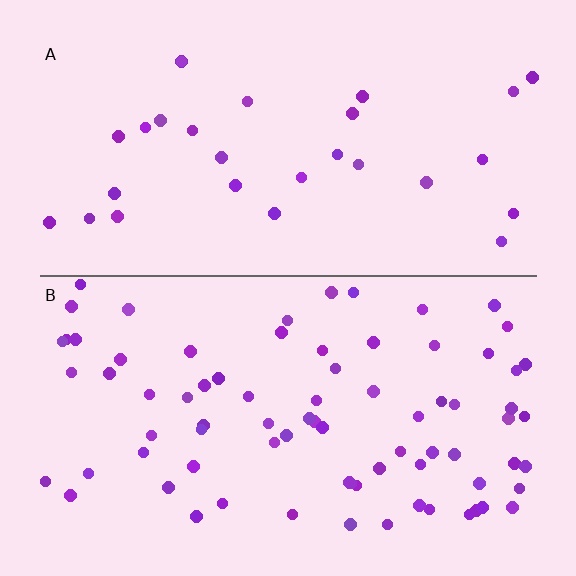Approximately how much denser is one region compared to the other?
Approximately 2.7× — region B over region A.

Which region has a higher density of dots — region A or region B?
B (the bottom).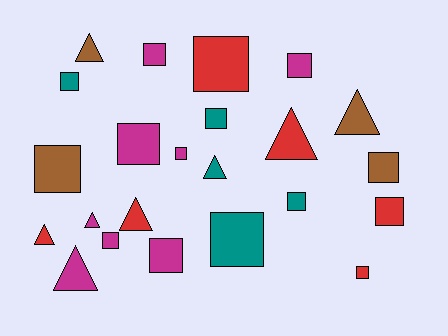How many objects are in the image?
There are 23 objects.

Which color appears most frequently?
Magenta, with 8 objects.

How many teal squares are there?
There are 4 teal squares.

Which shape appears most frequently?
Square, with 15 objects.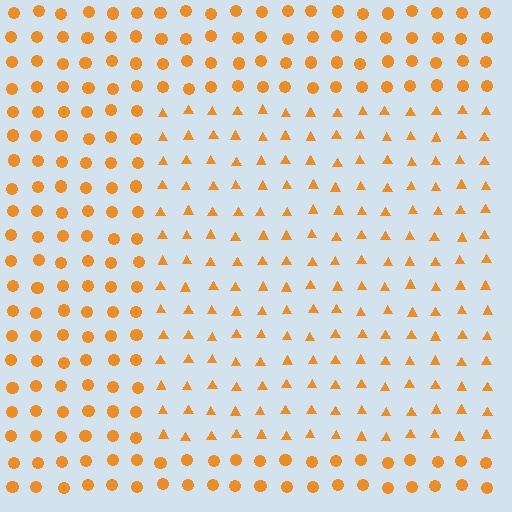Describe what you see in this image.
The image is filled with small orange elements arranged in a uniform grid. A rectangle-shaped region contains triangles, while the surrounding area contains circles. The boundary is defined purely by the change in element shape.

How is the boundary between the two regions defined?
The boundary is defined by a change in element shape: triangles inside vs. circles outside. All elements share the same color and spacing.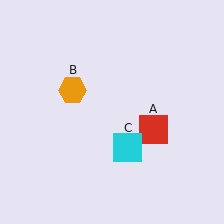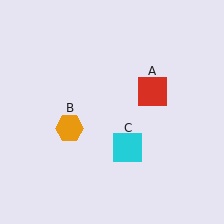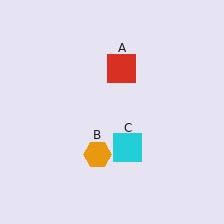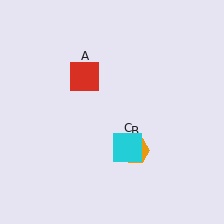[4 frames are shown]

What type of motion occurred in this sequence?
The red square (object A), orange hexagon (object B) rotated counterclockwise around the center of the scene.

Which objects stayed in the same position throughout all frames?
Cyan square (object C) remained stationary.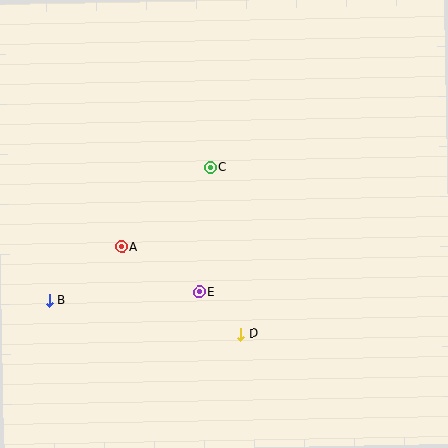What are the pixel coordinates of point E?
Point E is at (199, 292).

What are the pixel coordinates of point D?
Point D is at (241, 334).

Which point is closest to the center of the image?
Point C at (210, 168) is closest to the center.